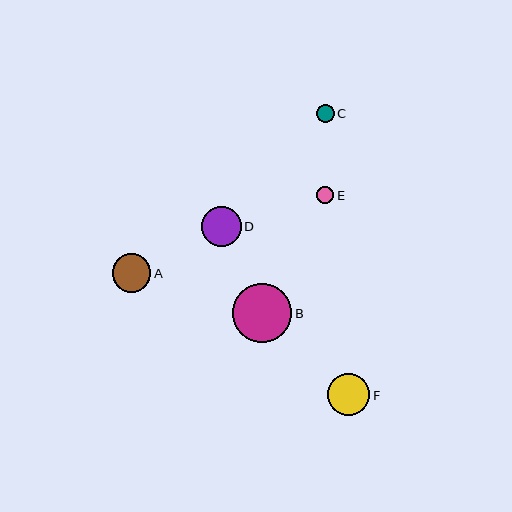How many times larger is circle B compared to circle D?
Circle B is approximately 1.5 times the size of circle D.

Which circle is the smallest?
Circle E is the smallest with a size of approximately 17 pixels.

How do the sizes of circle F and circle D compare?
Circle F and circle D are approximately the same size.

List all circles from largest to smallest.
From largest to smallest: B, F, D, A, C, E.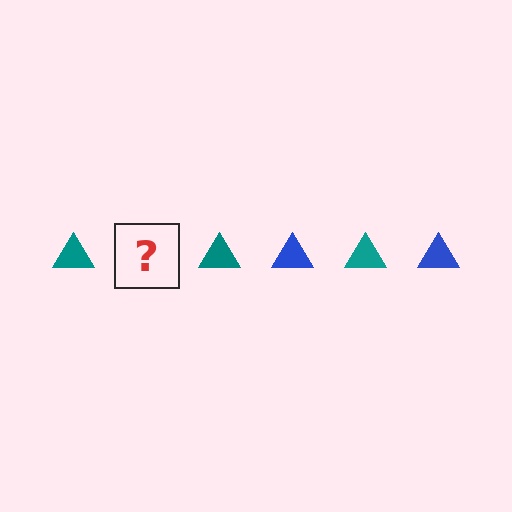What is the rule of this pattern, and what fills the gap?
The rule is that the pattern cycles through teal, blue triangles. The gap should be filled with a blue triangle.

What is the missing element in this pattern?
The missing element is a blue triangle.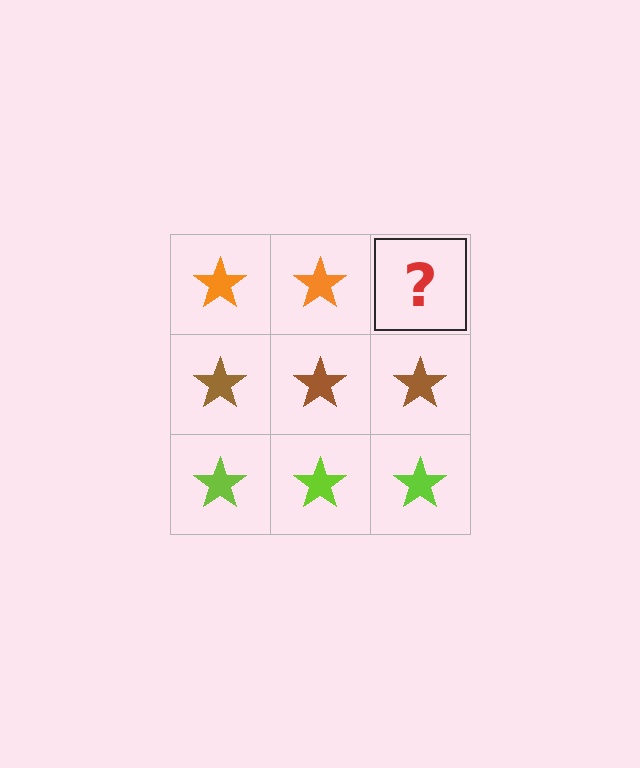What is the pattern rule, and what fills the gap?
The rule is that each row has a consistent color. The gap should be filled with an orange star.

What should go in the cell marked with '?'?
The missing cell should contain an orange star.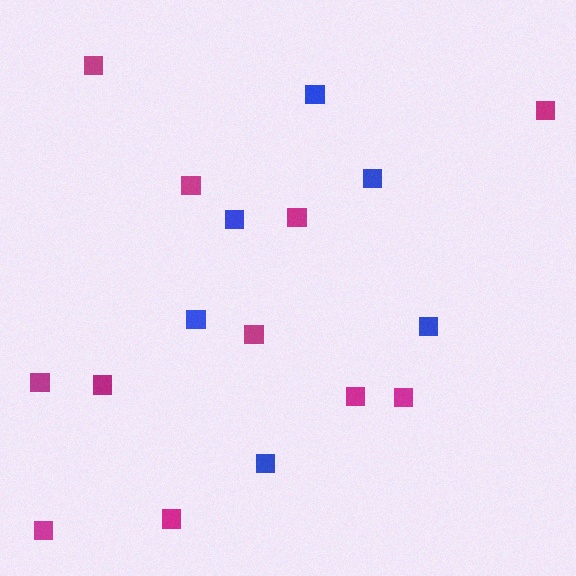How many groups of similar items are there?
There are 2 groups: one group of blue squares (6) and one group of magenta squares (11).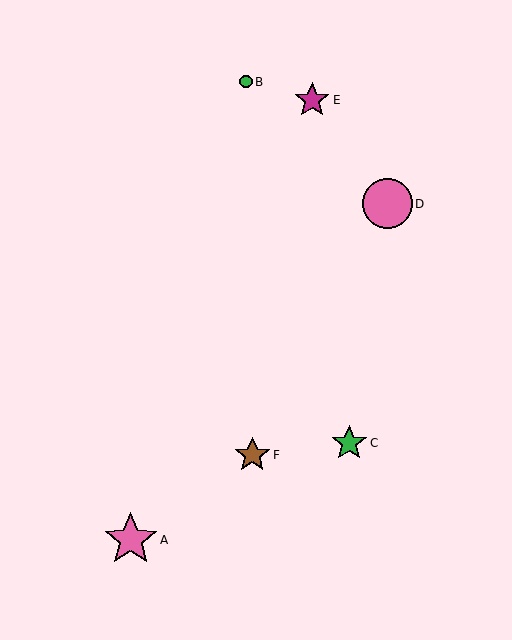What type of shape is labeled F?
Shape F is a brown star.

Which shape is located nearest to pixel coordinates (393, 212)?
The pink circle (labeled D) at (387, 204) is nearest to that location.